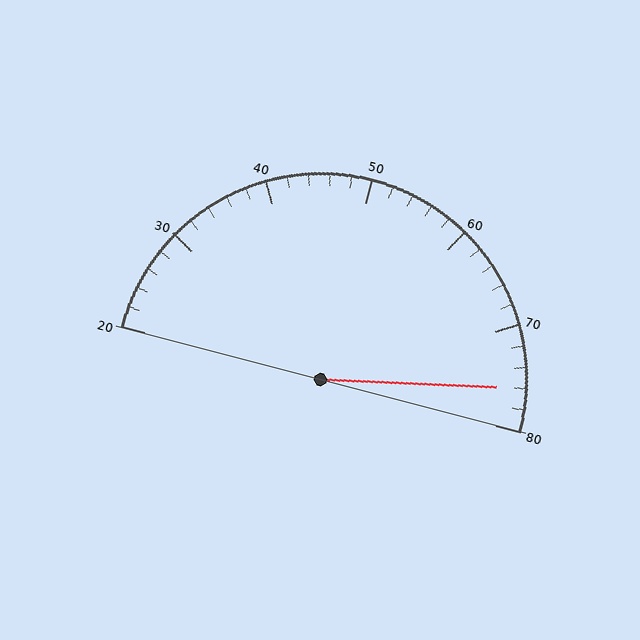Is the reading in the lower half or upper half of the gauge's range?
The reading is in the upper half of the range (20 to 80).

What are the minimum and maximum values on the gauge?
The gauge ranges from 20 to 80.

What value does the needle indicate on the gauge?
The needle indicates approximately 76.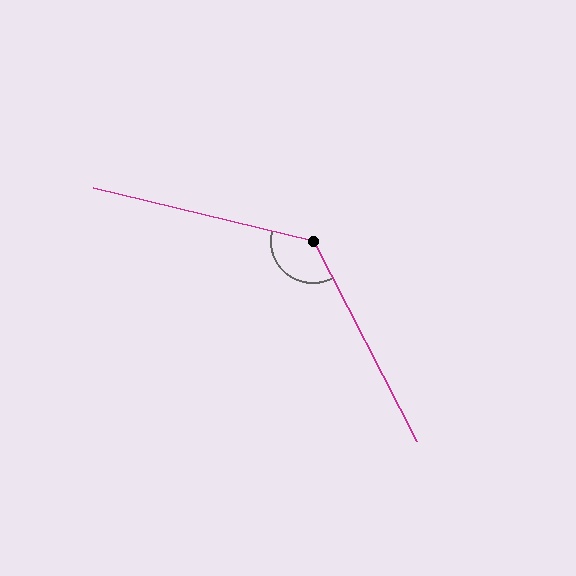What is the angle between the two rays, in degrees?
Approximately 131 degrees.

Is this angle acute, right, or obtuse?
It is obtuse.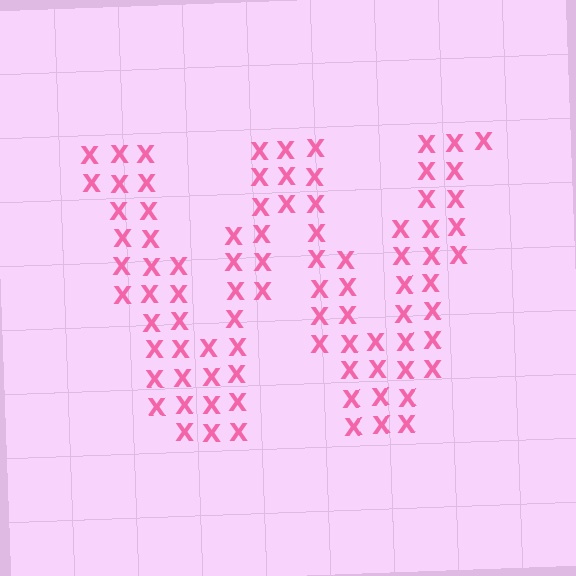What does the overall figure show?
The overall figure shows the letter W.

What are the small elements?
The small elements are letter X's.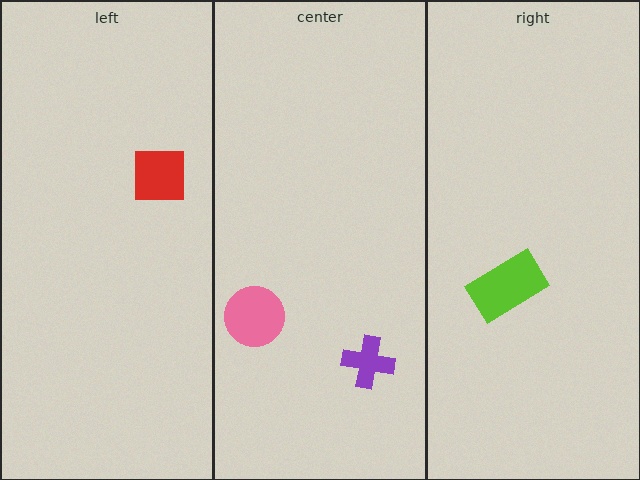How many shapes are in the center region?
2.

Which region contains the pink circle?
The center region.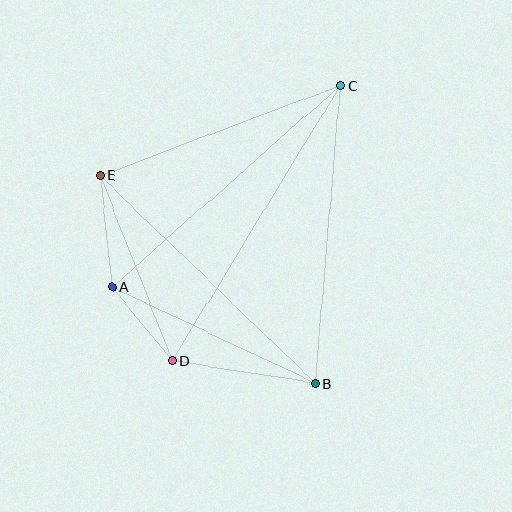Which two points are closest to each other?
Points A and D are closest to each other.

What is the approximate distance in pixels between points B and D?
The distance between B and D is approximately 144 pixels.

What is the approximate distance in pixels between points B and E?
The distance between B and E is approximately 299 pixels.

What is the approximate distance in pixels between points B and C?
The distance between B and C is approximately 299 pixels.